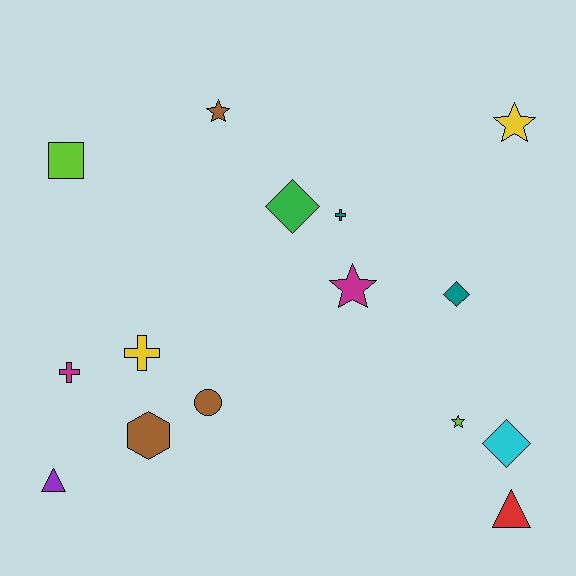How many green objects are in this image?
There is 1 green object.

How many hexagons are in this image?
There is 1 hexagon.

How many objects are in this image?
There are 15 objects.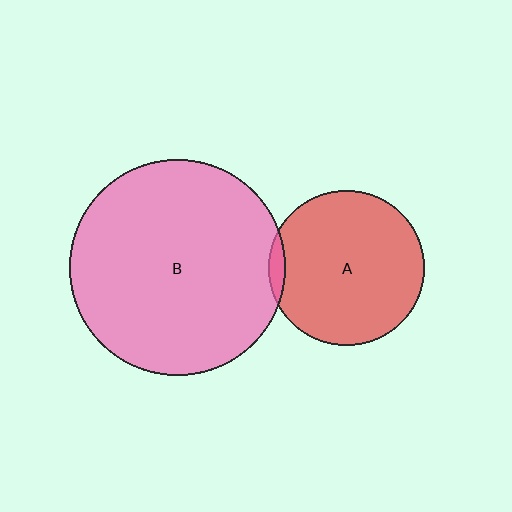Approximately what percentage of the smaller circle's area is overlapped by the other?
Approximately 5%.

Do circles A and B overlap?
Yes.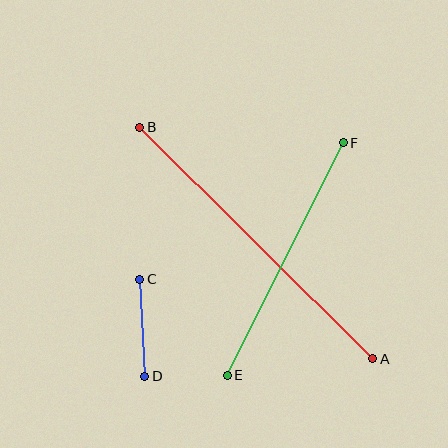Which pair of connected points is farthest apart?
Points A and B are farthest apart.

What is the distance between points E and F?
The distance is approximately 260 pixels.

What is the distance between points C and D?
The distance is approximately 97 pixels.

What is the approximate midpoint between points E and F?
The midpoint is at approximately (285, 259) pixels.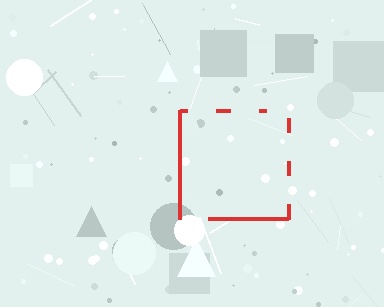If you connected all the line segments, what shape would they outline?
They would outline a square.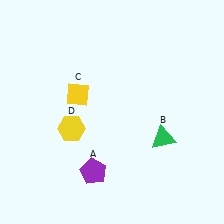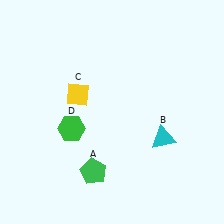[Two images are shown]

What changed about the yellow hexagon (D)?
In Image 1, D is yellow. In Image 2, it changed to green.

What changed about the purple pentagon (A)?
In Image 1, A is purple. In Image 2, it changed to green.